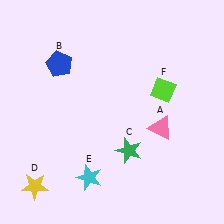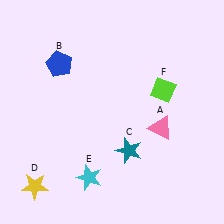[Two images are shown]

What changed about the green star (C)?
In Image 1, C is green. In Image 2, it changed to teal.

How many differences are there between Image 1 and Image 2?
There is 1 difference between the two images.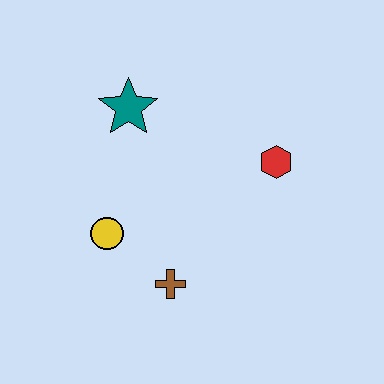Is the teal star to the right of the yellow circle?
Yes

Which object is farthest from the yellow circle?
The red hexagon is farthest from the yellow circle.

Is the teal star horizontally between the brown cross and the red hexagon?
No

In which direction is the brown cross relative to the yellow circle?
The brown cross is to the right of the yellow circle.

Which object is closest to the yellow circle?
The brown cross is closest to the yellow circle.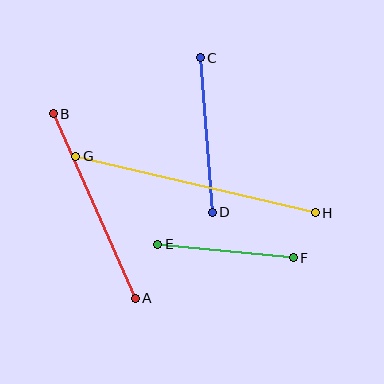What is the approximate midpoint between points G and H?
The midpoint is at approximately (195, 185) pixels.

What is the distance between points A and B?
The distance is approximately 202 pixels.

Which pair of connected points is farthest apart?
Points G and H are farthest apart.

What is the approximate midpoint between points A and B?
The midpoint is at approximately (94, 206) pixels.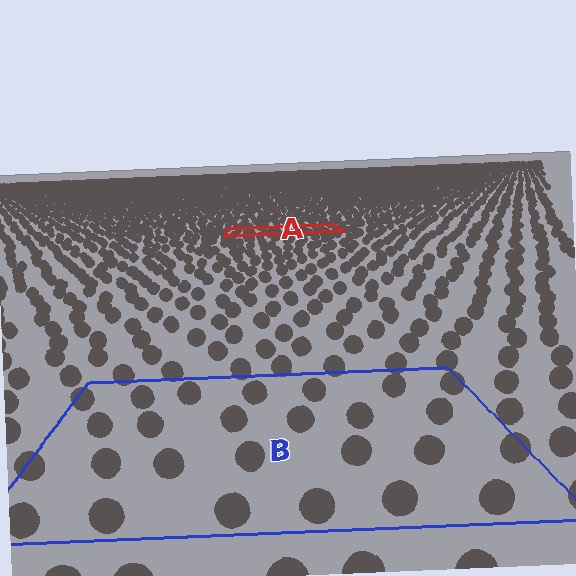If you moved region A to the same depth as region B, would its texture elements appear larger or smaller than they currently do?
They would appear larger. At a closer depth, the same texture elements are projected at a bigger on-screen size.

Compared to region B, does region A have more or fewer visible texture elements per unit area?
Region A has more texture elements per unit area — they are packed more densely because it is farther away.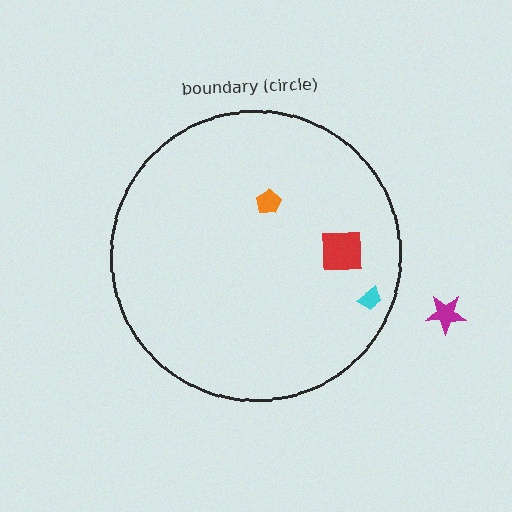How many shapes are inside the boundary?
3 inside, 1 outside.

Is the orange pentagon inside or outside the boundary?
Inside.